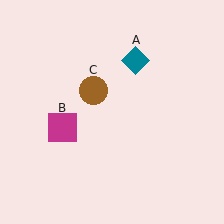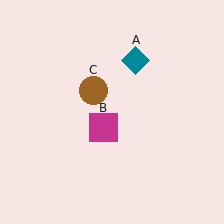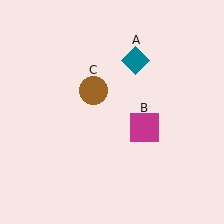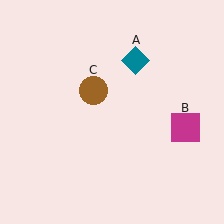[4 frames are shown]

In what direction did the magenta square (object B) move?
The magenta square (object B) moved right.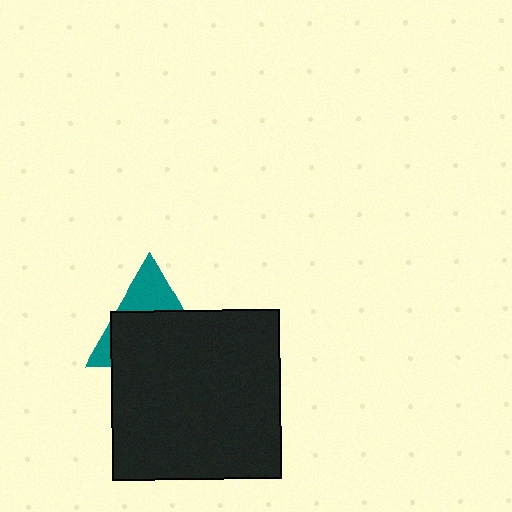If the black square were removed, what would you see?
You would see the complete teal triangle.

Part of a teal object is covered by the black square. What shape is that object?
It is a triangle.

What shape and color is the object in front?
The object in front is a black square.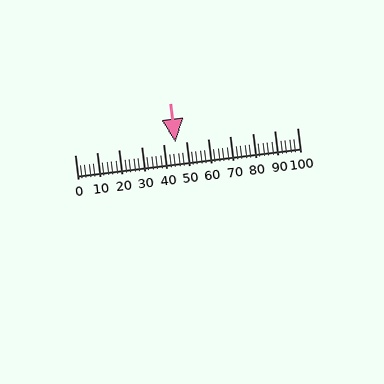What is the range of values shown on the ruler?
The ruler shows values from 0 to 100.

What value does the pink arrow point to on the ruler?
The pink arrow points to approximately 46.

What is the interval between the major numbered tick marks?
The major tick marks are spaced 10 units apart.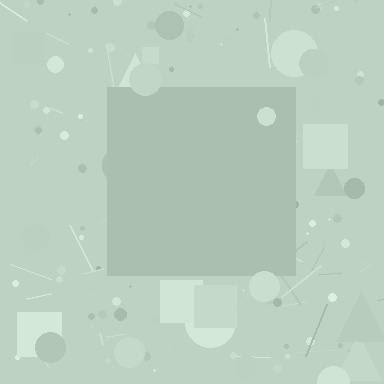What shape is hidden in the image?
A square is hidden in the image.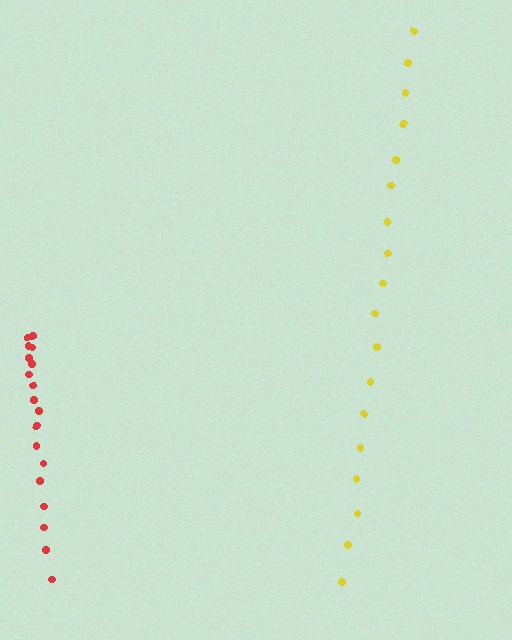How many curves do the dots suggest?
There are 2 distinct paths.